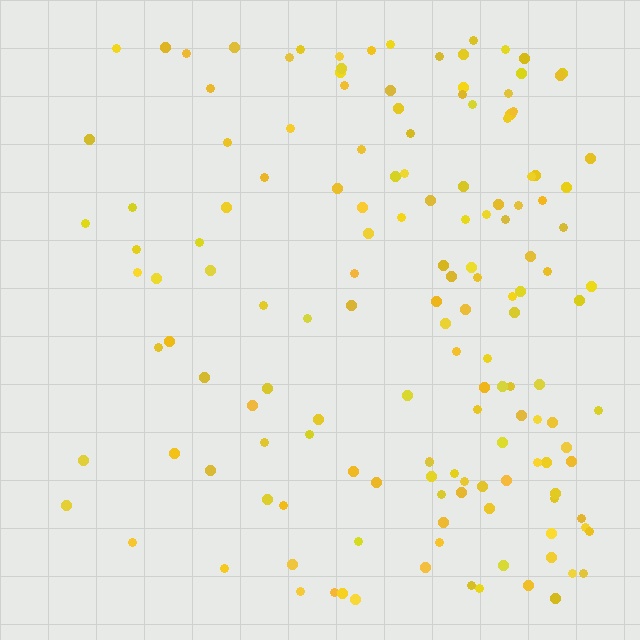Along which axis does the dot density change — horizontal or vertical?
Horizontal.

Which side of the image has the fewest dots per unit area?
The left.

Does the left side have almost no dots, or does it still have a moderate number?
Still a moderate number, just noticeably fewer than the right.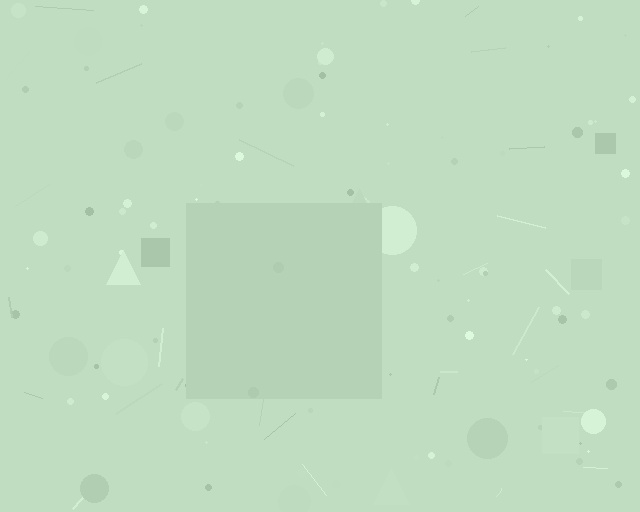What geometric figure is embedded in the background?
A square is embedded in the background.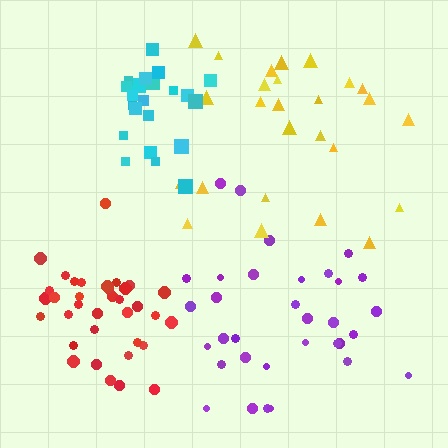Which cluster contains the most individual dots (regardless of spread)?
Red (35).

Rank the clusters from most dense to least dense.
cyan, red, purple, yellow.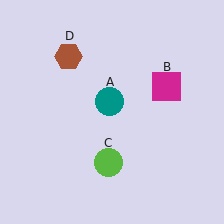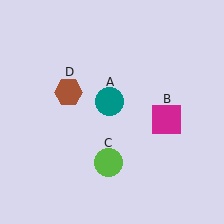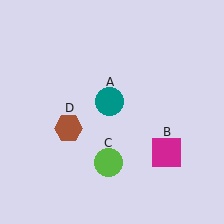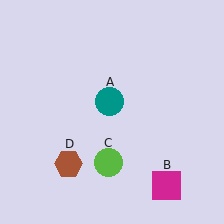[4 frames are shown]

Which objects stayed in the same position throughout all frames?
Teal circle (object A) and lime circle (object C) remained stationary.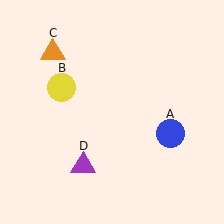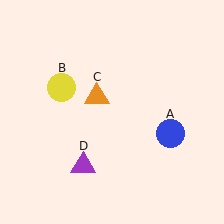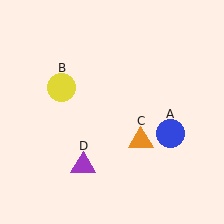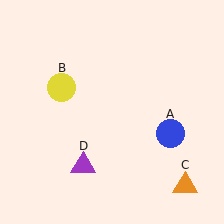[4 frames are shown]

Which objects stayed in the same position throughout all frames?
Blue circle (object A) and yellow circle (object B) and purple triangle (object D) remained stationary.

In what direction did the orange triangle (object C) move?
The orange triangle (object C) moved down and to the right.